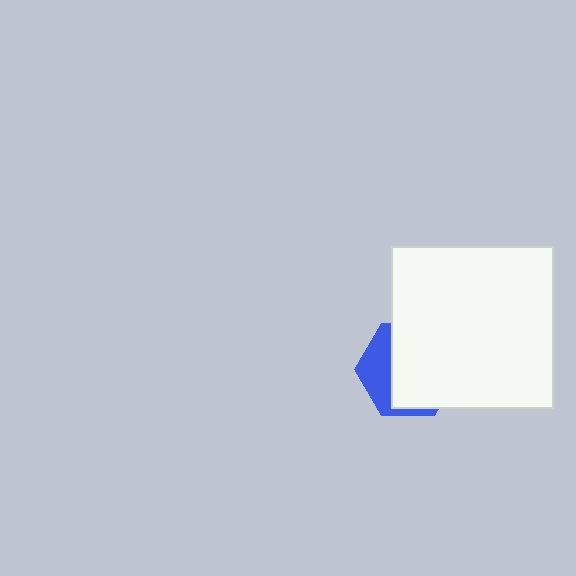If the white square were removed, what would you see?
You would see the complete blue hexagon.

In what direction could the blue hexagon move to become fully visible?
The blue hexagon could move toward the lower-left. That would shift it out from behind the white square entirely.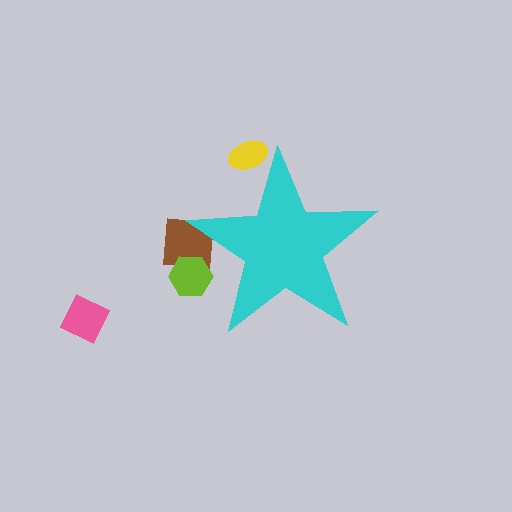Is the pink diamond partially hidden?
No, the pink diamond is fully visible.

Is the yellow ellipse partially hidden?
Yes, the yellow ellipse is partially hidden behind the cyan star.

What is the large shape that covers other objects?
A cyan star.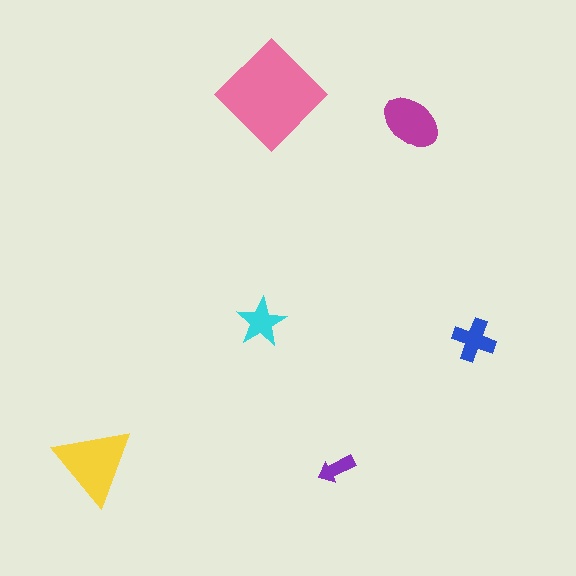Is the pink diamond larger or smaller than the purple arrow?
Larger.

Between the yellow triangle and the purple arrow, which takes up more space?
The yellow triangle.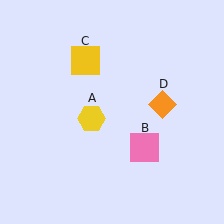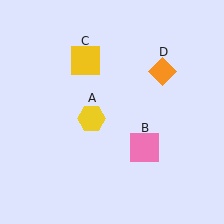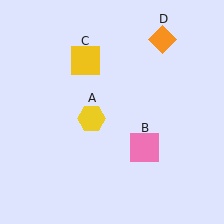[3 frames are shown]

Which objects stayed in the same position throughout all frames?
Yellow hexagon (object A) and pink square (object B) and yellow square (object C) remained stationary.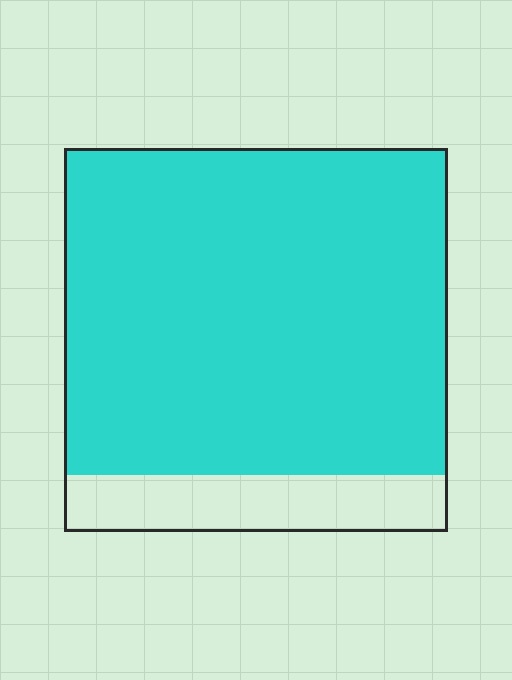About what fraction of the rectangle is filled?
About five sixths (5/6).